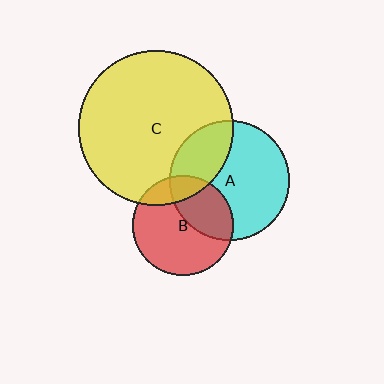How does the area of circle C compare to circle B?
Approximately 2.4 times.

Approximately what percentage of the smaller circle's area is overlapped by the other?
Approximately 15%.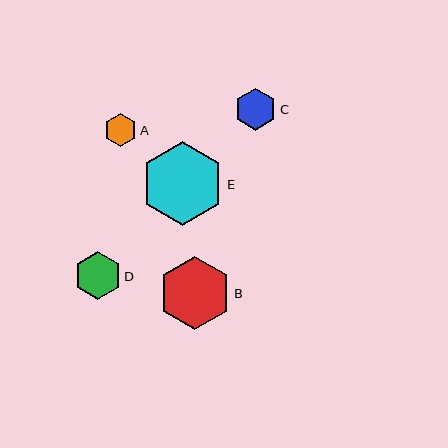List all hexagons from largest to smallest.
From largest to smallest: E, B, D, C, A.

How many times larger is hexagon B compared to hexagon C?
Hexagon B is approximately 1.7 times the size of hexagon C.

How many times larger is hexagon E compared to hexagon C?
Hexagon E is approximately 2.0 times the size of hexagon C.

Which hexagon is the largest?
Hexagon E is the largest with a size of approximately 84 pixels.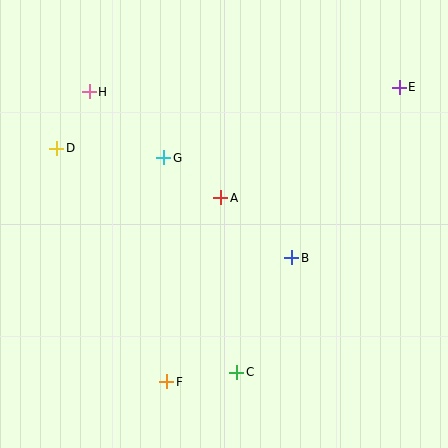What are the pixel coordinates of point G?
Point G is at (164, 158).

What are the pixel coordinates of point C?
Point C is at (237, 372).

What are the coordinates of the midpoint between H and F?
The midpoint between H and F is at (128, 237).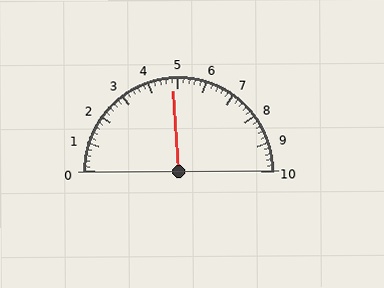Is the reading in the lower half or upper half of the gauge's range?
The reading is in the lower half of the range (0 to 10).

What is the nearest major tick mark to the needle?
The nearest major tick mark is 5.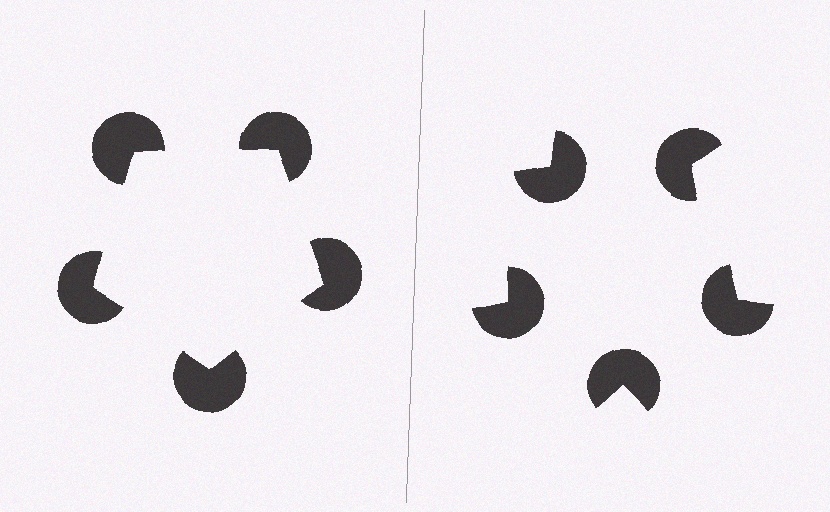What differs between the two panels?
The pac-man discs are positioned identically on both sides; only the wedge orientations differ. On the left they align to a pentagon; on the right they are misaligned.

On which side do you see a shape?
An illusory pentagon appears on the left side. On the right side the wedge cuts are rotated, so no coherent shape forms.